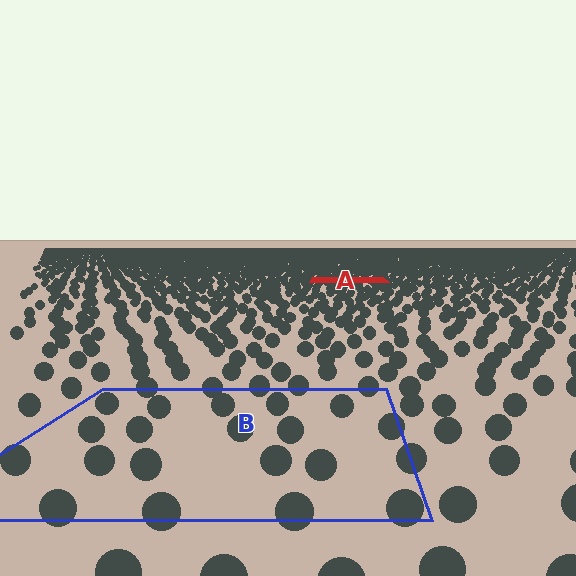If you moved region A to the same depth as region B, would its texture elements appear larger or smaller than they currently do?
They would appear larger. At a closer depth, the same texture elements are projected at a bigger on-screen size.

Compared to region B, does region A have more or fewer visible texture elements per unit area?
Region A has more texture elements per unit area — they are packed more densely because it is farther away.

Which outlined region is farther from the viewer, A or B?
Region A is farther from the viewer — the texture elements inside it appear smaller and more densely packed.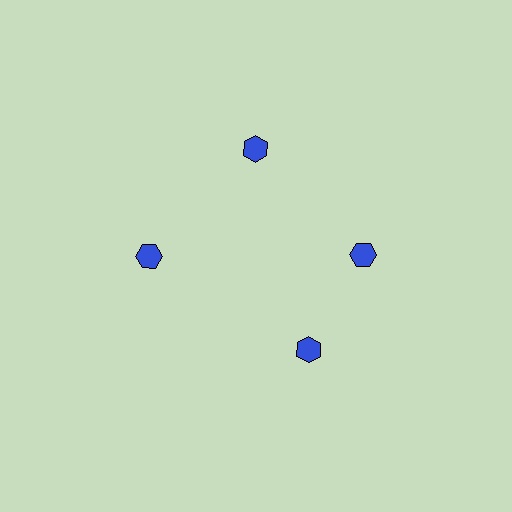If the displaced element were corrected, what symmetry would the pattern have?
It would have 4-fold rotational symmetry — the pattern would map onto itself every 90 degrees.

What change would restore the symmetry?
The symmetry would be restored by rotating it back into even spacing with its neighbors so that all 4 hexagons sit at equal angles and equal distance from the center.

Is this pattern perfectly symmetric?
No. The 4 blue hexagons are arranged in a ring, but one element near the 6 o'clock position is rotated out of alignment along the ring, breaking the 4-fold rotational symmetry.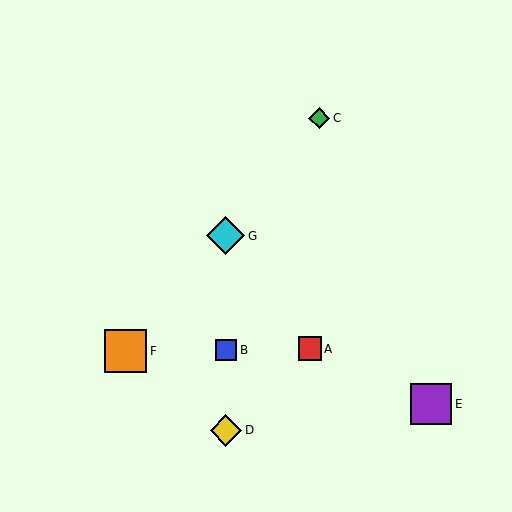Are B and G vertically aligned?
Yes, both are at x≈226.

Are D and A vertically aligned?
No, D is at x≈226 and A is at x≈310.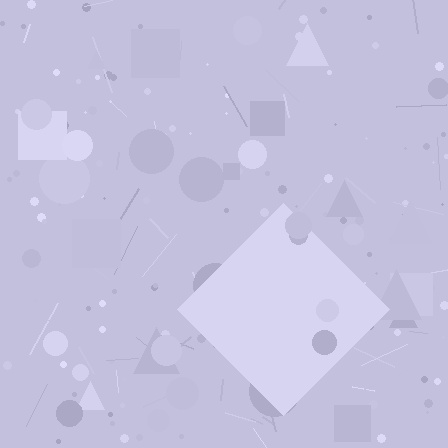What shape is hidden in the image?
A diamond is hidden in the image.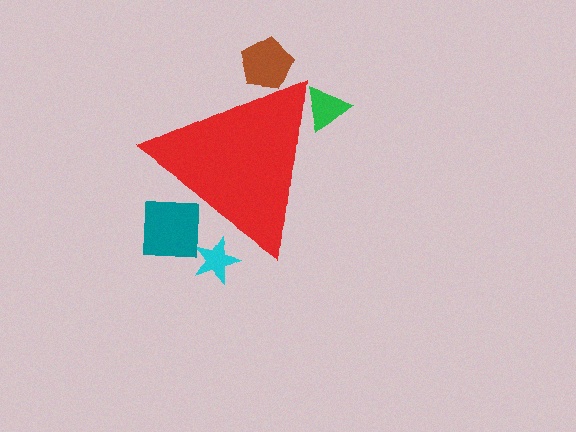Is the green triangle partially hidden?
Yes, the green triangle is partially hidden behind the red triangle.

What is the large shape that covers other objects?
A red triangle.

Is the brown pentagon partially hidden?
Yes, the brown pentagon is partially hidden behind the red triangle.